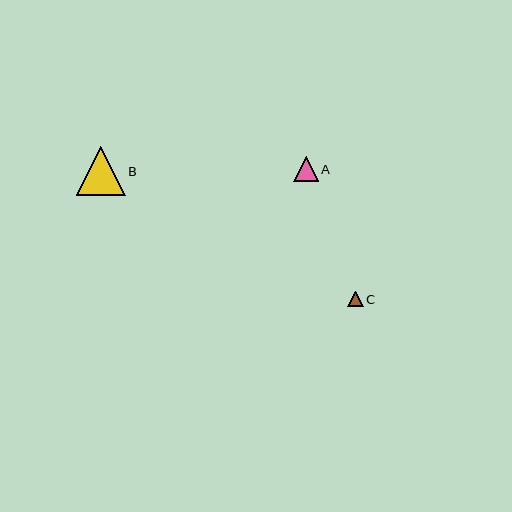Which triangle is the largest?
Triangle B is the largest with a size of approximately 49 pixels.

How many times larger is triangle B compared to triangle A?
Triangle B is approximately 2.0 times the size of triangle A.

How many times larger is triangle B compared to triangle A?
Triangle B is approximately 2.0 times the size of triangle A.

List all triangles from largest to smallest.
From largest to smallest: B, A, C.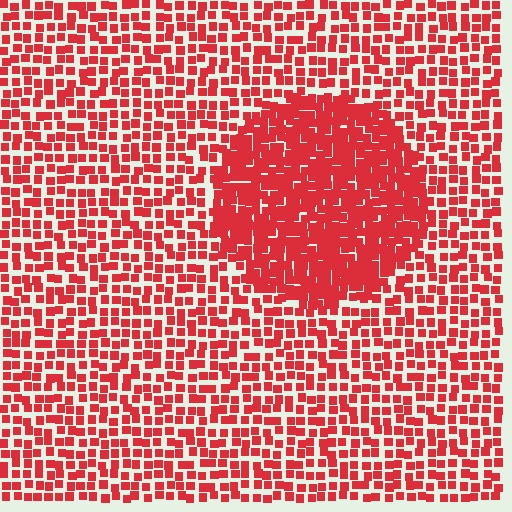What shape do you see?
I see a circle.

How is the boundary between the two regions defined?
The boundary is defined by a change in element density (approximately 1.9x ratio). All elements are the same color, size, and shape.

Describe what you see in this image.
The image contains small red elements arranged at two different densities. A circle-shaped region is visible where the elements are more densely packed than the surrounding area.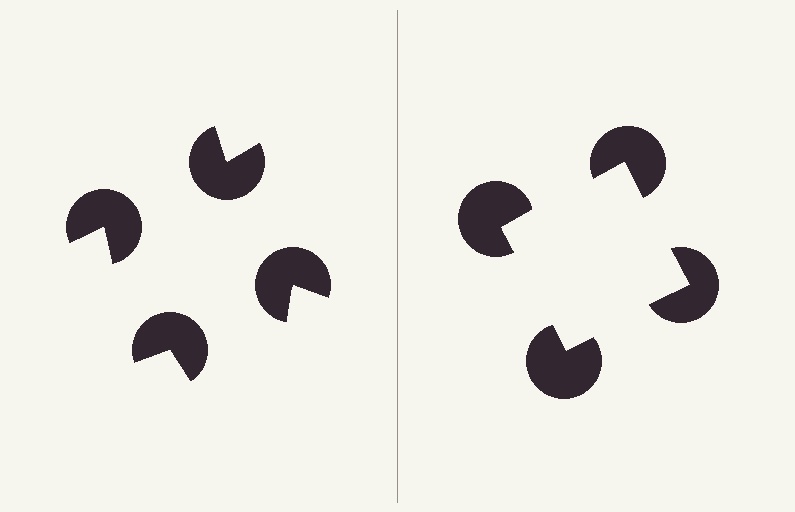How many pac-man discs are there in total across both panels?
8 — 4 on each side.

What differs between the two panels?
The pac-man discs are positioned identically on both sides; only the wedge orientations differ. On the right they align to a square; on the left they are misaligned.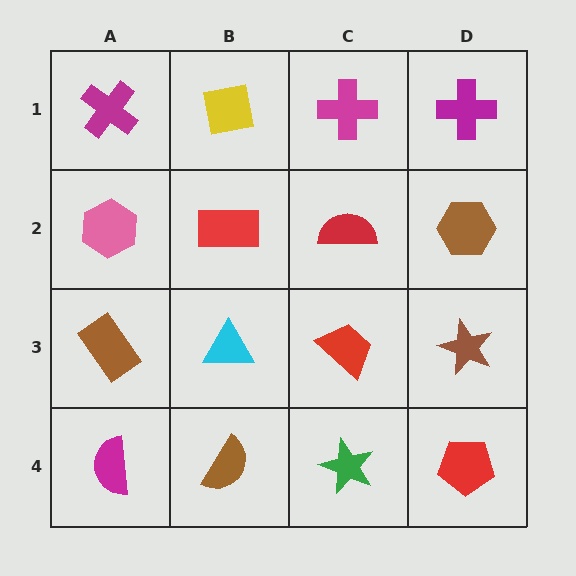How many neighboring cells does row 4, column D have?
2.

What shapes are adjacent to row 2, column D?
A magenta cross (row 1, column D), a brown star (row 3, column D), a red semicircle (row 2, column C).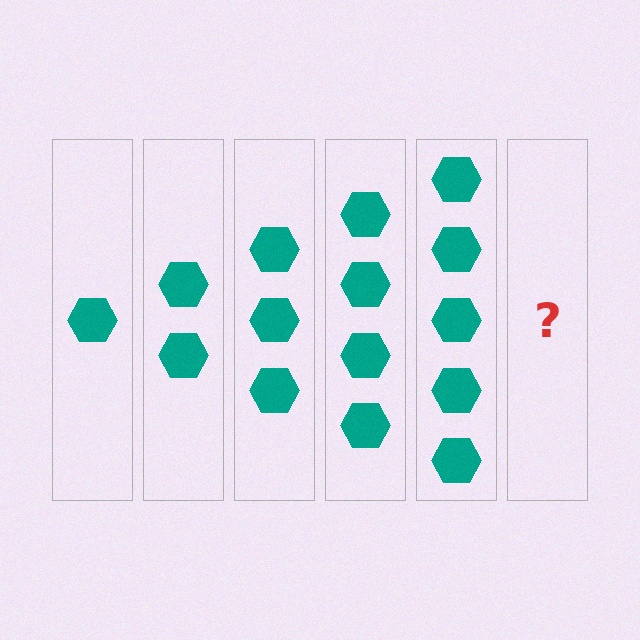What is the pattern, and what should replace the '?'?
The pattern is that each step adds one more hexagon. The '?' should be 6 hexagons.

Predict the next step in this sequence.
The next step is 6 hexagons.